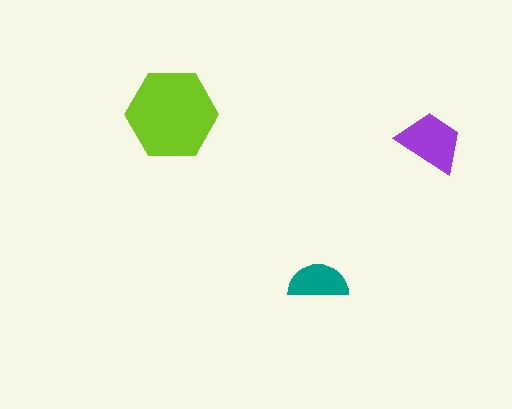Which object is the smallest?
The teal semicircle.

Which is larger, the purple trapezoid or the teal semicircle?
The purple trapezoid.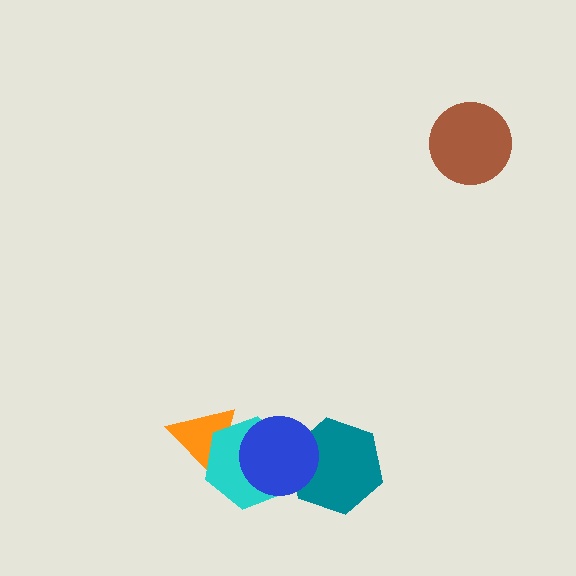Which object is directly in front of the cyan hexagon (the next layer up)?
The teal hexagon is directly in front of the cyan hexagon.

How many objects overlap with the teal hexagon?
2 objects overlap with the teal hexagon.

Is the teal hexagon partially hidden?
Yes, it is partially covered by another shape.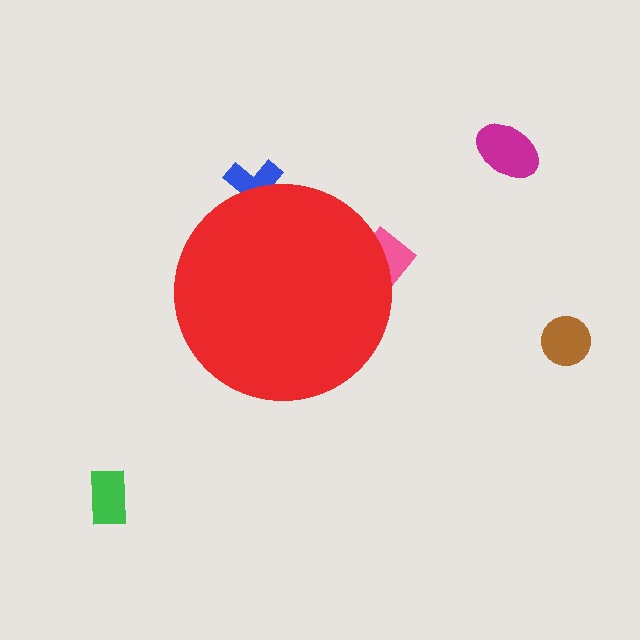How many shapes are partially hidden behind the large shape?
2 shapes are partially hidden.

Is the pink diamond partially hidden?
Yes, the pink diamond is partially hidden behind the red circle.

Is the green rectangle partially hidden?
No, the green rectangle is fully visible.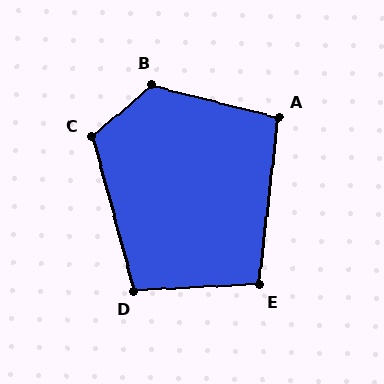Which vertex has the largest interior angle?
B, at approximately 125 degrees.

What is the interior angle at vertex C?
Approximately 115 degrees (obtuse).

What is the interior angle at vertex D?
Approximately 103 degrees (obtuse).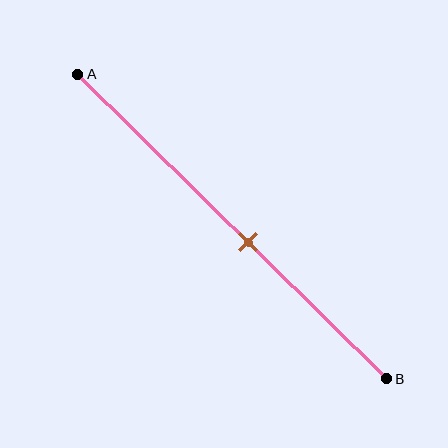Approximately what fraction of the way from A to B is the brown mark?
The brown mark is approximately 55% of the way from A to B.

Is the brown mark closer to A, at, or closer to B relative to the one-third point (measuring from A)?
The brown mark is closer to point B than the one-third point of segment AB.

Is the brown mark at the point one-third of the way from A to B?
No, the mark is at about 55% from A, not at the 33% one-third point.